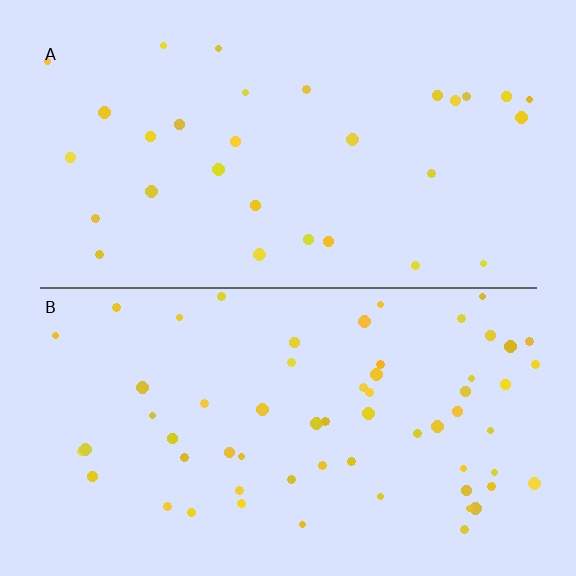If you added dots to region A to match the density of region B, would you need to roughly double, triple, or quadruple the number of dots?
Approximately double.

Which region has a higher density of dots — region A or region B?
B (the bottom).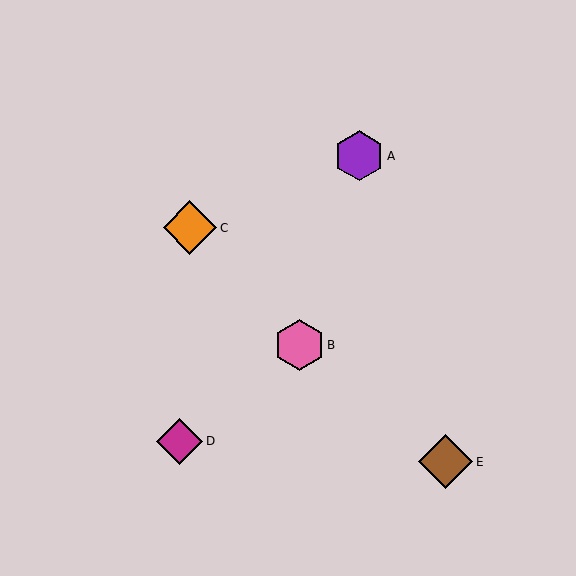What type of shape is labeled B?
Shape B is a pink hexagon.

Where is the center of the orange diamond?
The center of the orange diamond is at (190, 228).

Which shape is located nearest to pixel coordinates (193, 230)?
The orange diamond (labeled C) at (190, 228) is nearest to that location.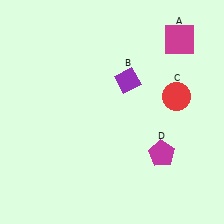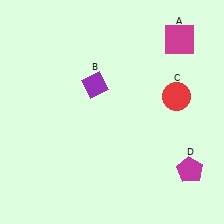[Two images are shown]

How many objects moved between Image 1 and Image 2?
2 objects moved between the two images.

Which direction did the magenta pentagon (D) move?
The magenta pentagon (D) moved right.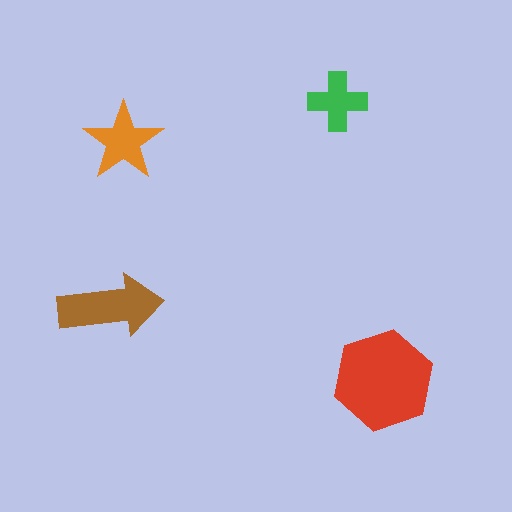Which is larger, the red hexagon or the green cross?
The red hexagon.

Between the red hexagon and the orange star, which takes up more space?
The red hexagon.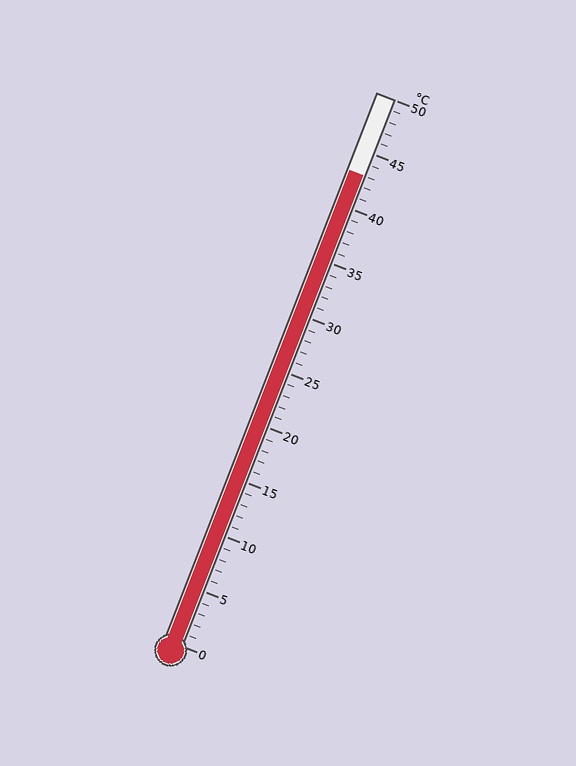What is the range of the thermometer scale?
The thermometer scale ranges from 0°C to 50°C.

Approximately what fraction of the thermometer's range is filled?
The thermometer is filled to approximately 85% of its range.